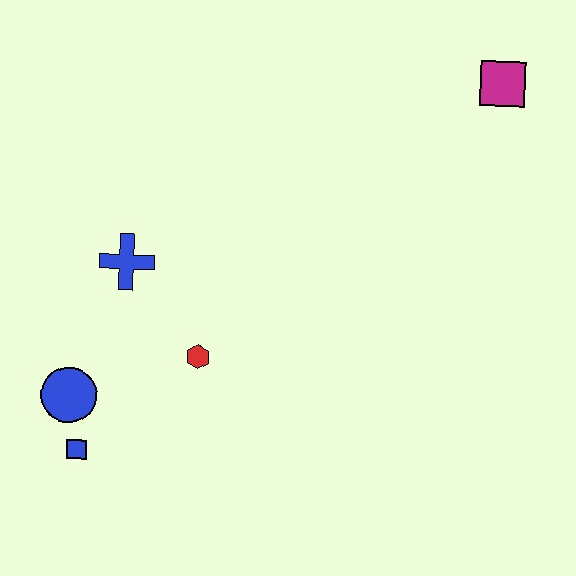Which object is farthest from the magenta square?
The blue square is farthest from the magenta square.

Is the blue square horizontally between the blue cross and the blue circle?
Yes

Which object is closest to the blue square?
The blue circle is closest to the blue square.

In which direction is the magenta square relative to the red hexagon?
The magenta square is to the right of the red hexagon.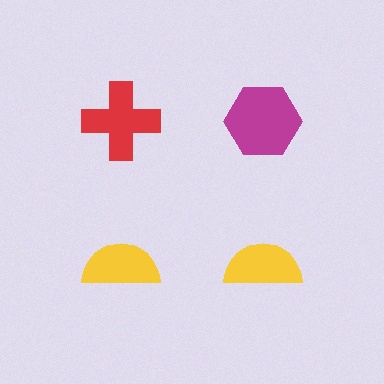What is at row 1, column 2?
A magenta hexagon.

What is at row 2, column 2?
A yellow semicircle.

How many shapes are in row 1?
2 shapes.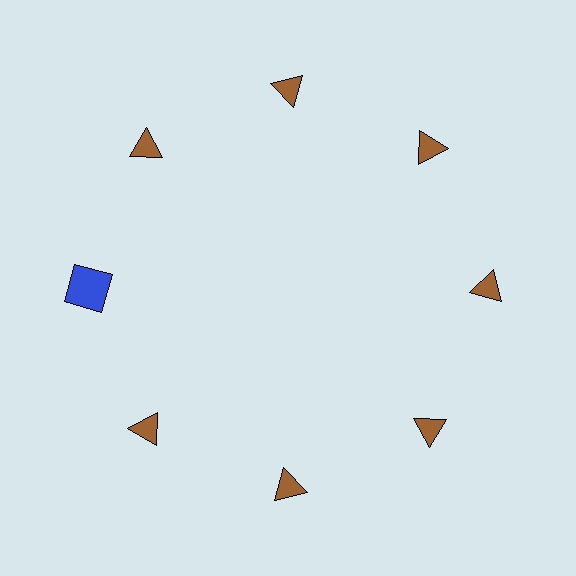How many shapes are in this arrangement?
There are 8 shapes arranged in a ring pattern.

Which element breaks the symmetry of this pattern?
The blue square at roughly the 9 o'clock position breaks the symmetry. All other shapes are brown triangles.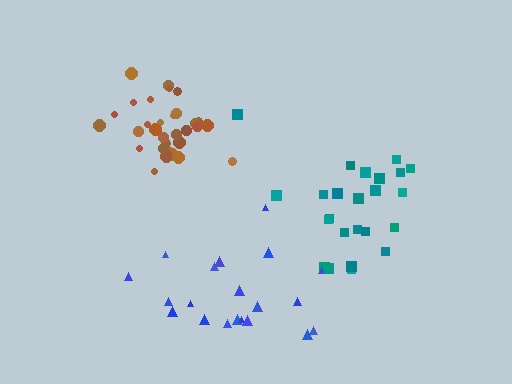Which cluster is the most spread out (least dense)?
Blue.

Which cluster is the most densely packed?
Brown.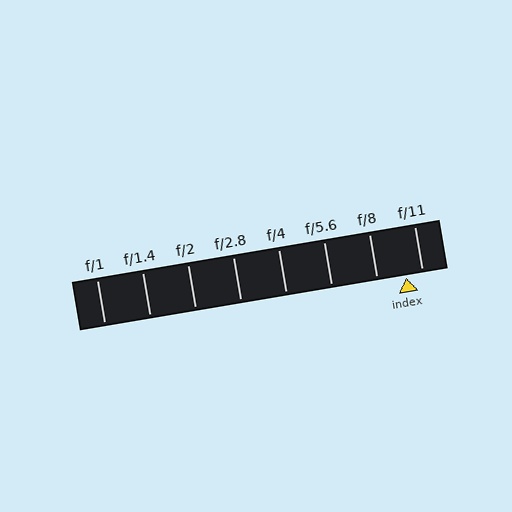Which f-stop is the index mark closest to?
The index mark is closest to f/11.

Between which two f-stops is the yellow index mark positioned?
The index mark is between f/8 and f/11.